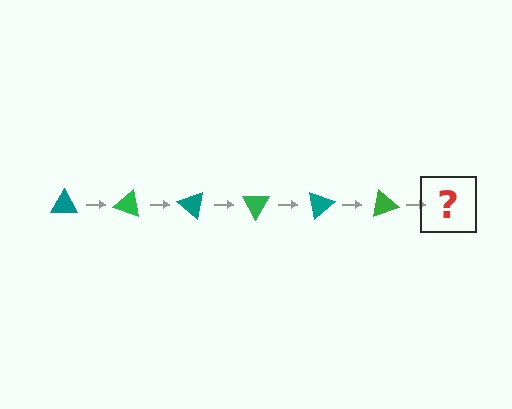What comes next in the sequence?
The next element should be a teal triangle, rotated 120 degrees from the start.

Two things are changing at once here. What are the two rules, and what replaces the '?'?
The two rules are that it rotates 20 degrees each step and the color cycles through teal and green. The '?' should be a teal triangle, rotated 120 degrees from the start.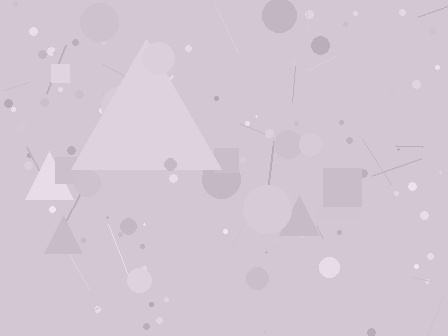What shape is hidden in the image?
A triangle is hidden in the image.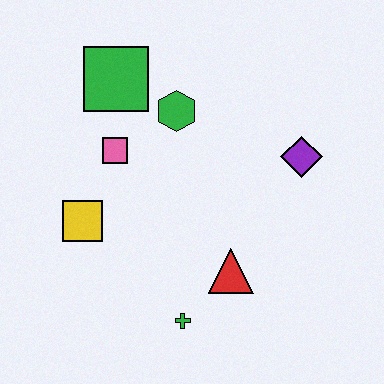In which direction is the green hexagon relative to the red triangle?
The green hexagon is above the red triangle.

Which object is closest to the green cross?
The red triangle is closest to the green cross.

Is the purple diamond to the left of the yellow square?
No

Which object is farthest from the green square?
The green cross is farthest from the green square.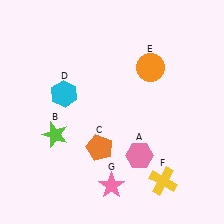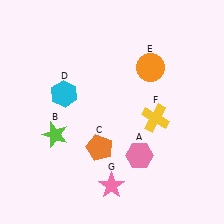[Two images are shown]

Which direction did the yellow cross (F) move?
The yellow cross (F) moved up.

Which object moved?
The yellow cross (F) moved up.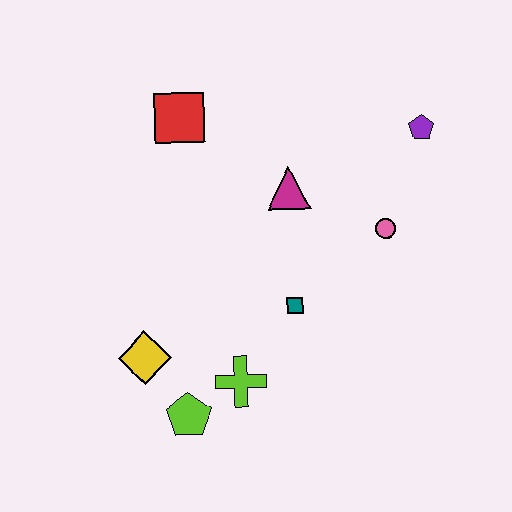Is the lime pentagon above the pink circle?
No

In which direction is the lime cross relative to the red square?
The lime cross is below the red square.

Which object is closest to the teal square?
The lime cross is closest to the teal square.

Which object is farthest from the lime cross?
The purple pentagon is farthest from the lime cross.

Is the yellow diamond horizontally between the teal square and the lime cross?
No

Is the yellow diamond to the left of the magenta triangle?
Yes